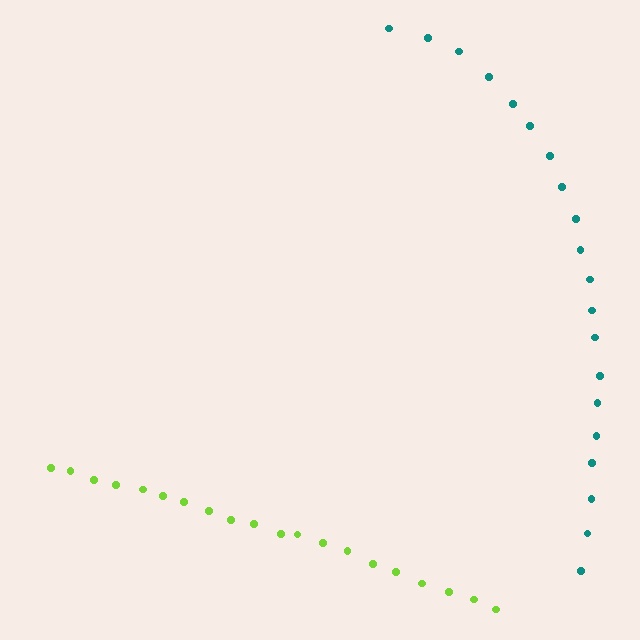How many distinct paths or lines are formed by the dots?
There are 2 distinct paths.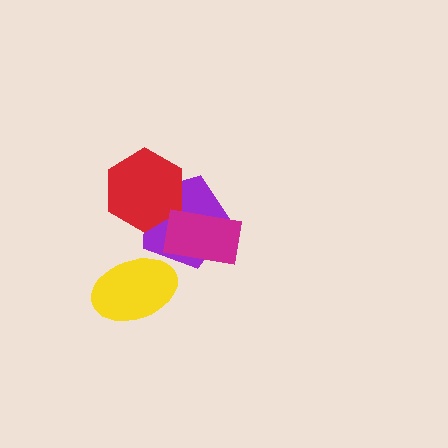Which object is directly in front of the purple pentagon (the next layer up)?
The red hexagon is directly in front of the purple pentagon.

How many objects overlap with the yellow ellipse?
0 objects overlap with the yellow ellipse.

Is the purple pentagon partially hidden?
Yes, it is partially covered by another shape.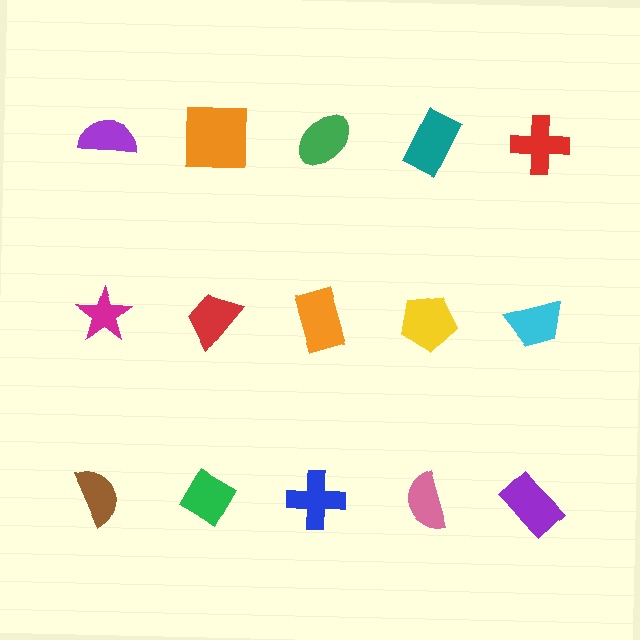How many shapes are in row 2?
5 shapes.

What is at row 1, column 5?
A red cross.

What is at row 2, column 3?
An orange rectangle.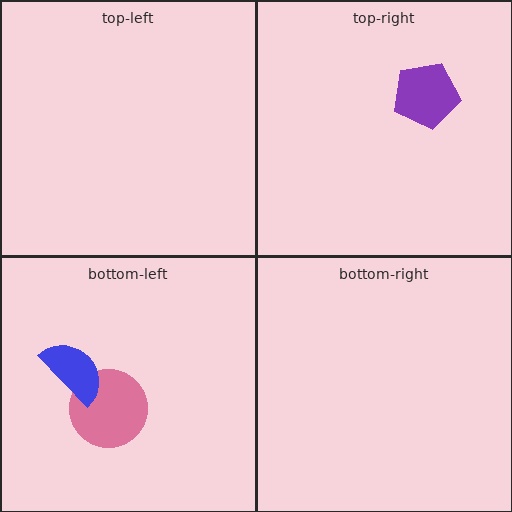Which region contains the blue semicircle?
The bottom-left region.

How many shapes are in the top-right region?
1.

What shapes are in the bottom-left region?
The pink circle, the blue semicircle.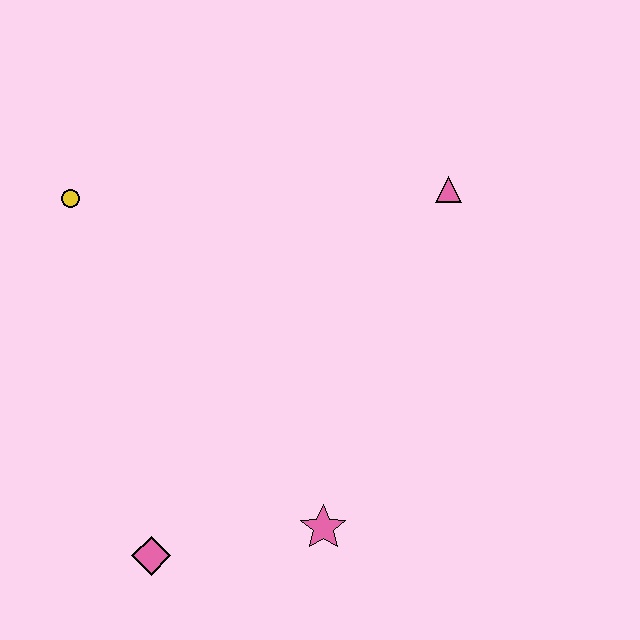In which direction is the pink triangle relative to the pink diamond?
The pink triangle is above the pink diamond.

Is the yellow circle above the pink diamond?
Yes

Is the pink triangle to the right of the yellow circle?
Yes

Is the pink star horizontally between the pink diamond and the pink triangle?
Yes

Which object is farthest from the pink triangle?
The pink diamond is farthest from the pink triangle.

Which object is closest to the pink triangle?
The pink star is closest to the pink triangle.